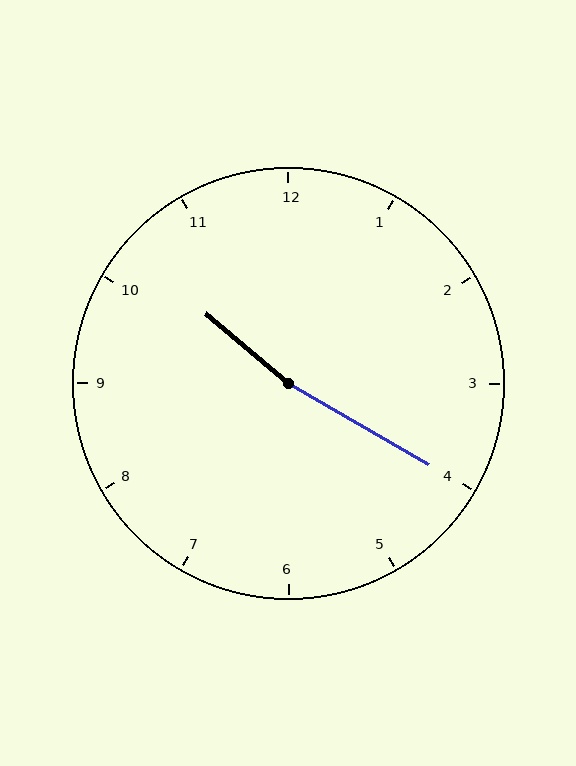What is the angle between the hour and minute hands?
Approximately 170 degrees.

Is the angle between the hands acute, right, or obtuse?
It is obtuse.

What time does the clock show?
10:20.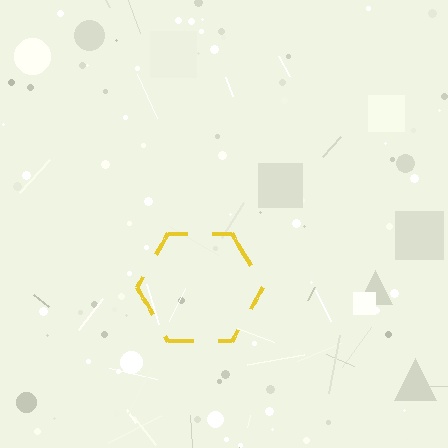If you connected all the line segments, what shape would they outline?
They would outline a hexagon.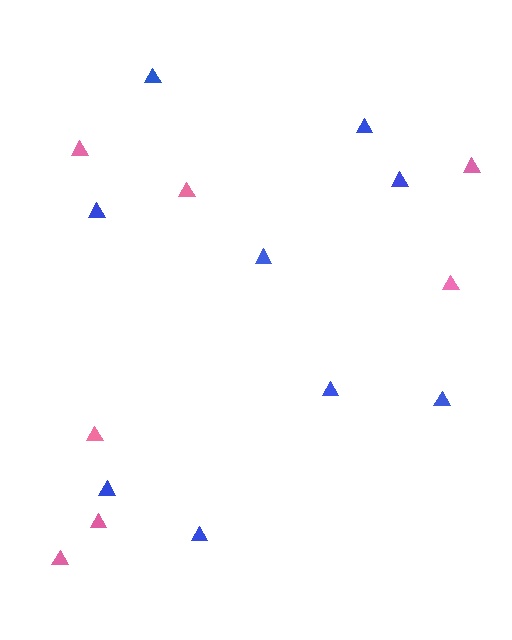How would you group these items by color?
There are 2 groups: one group of blue triangles (9) and one group of pink triangles (7).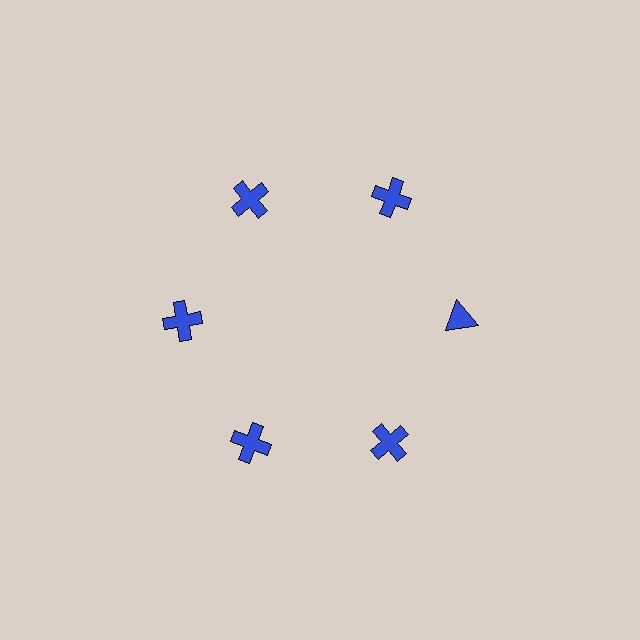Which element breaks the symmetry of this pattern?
The blue triangle at roughly the 3 o'clock position breaks the symmetry. All other shapes are blue crosses.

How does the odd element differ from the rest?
It has a different shape: triangle instead of cross.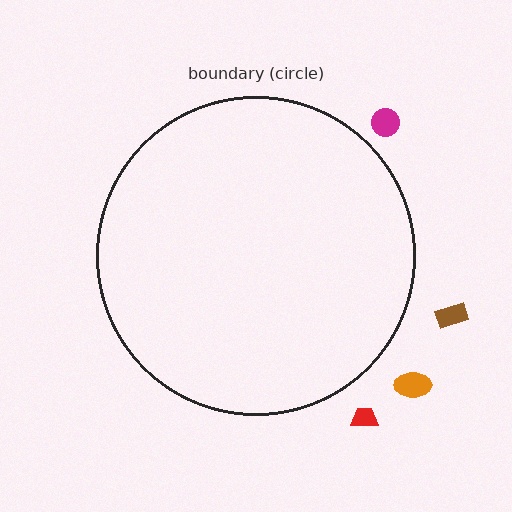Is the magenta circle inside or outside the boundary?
Outside.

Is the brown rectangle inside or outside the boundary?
Outside.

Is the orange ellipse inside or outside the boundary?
Outside.